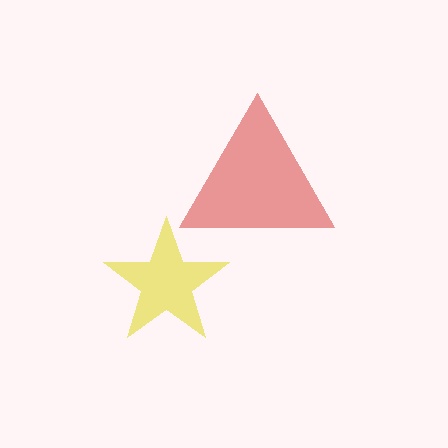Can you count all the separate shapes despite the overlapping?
Yes, there are 2 separate shapes.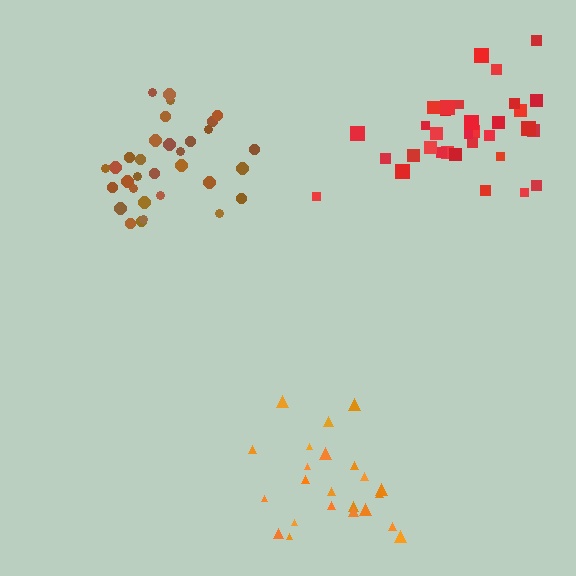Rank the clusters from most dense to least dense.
red, brown, orange.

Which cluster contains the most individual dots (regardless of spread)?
Red (33).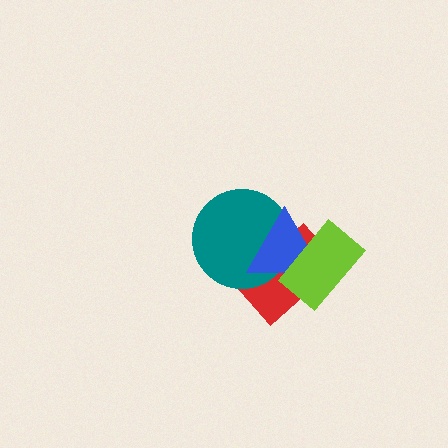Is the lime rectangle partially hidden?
No, no other shape covers it.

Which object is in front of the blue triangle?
The lime rectangle is in front of the blue triangle.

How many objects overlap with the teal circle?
2 objects overlap with the teal circle.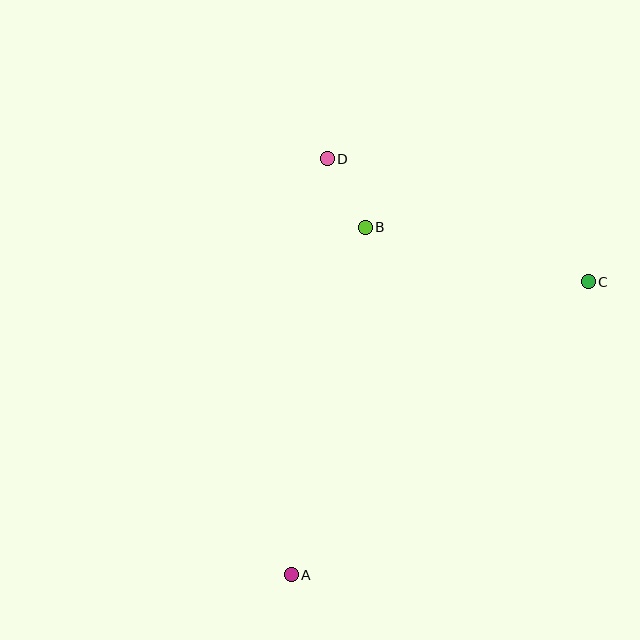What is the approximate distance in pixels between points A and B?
The distance between A and B is approximately 355 pixels.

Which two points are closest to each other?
Points B and D are closest to each other.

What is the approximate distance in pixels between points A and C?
The distance between A and C is approximately 417 pixels.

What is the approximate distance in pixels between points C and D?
The distance between C and D is approximately 288 pixels.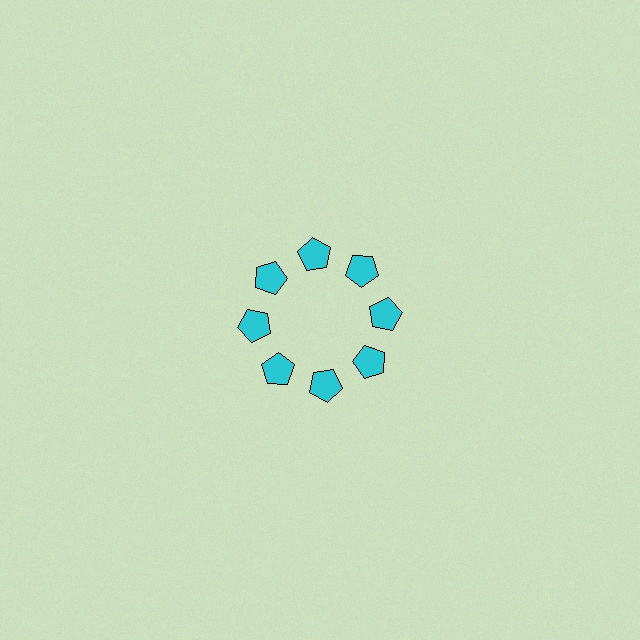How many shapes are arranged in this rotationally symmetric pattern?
There are 8 shapes, arranged in 8 groups of 1.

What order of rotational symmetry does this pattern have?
This pattern has 8-fold rotational symmetry.